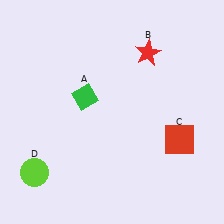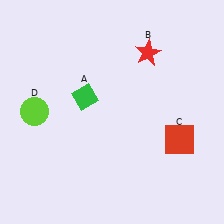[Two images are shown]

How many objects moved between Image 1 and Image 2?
1 object moved between the two images.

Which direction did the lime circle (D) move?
The lime circle (D) moved up.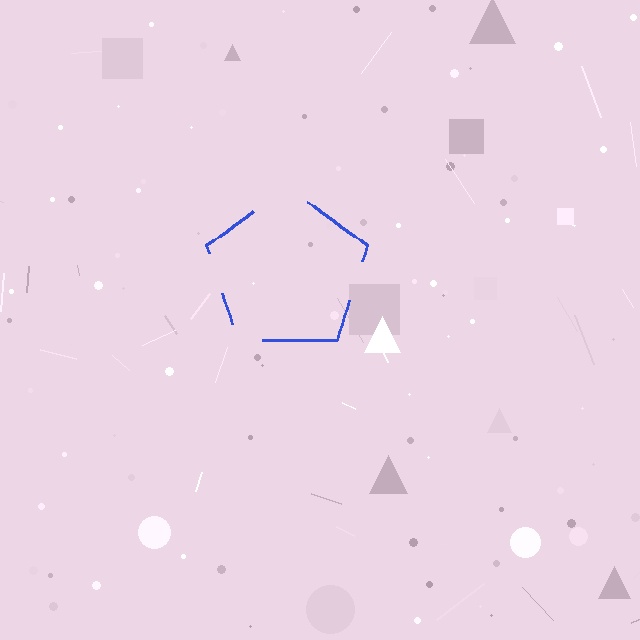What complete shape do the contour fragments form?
The contour fragments form a pentagon.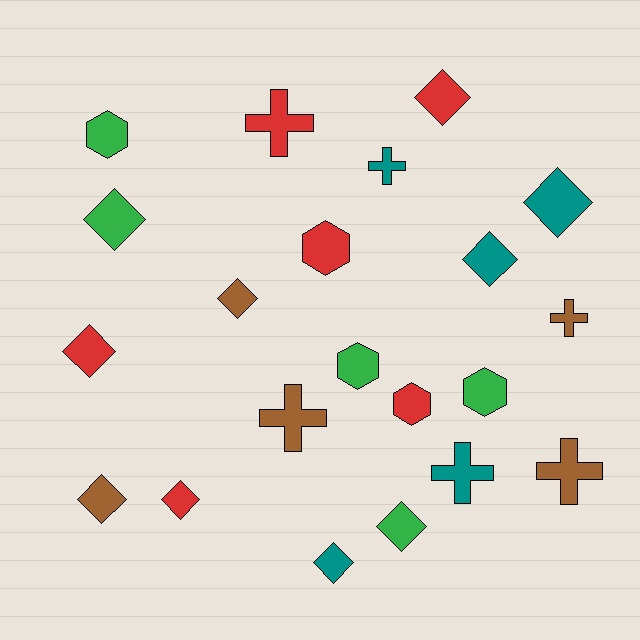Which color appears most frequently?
Red, with 6 objects.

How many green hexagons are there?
There are 3 green hexagons.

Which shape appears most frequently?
Diamond, with 10 objects.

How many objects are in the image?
There are 21 objects.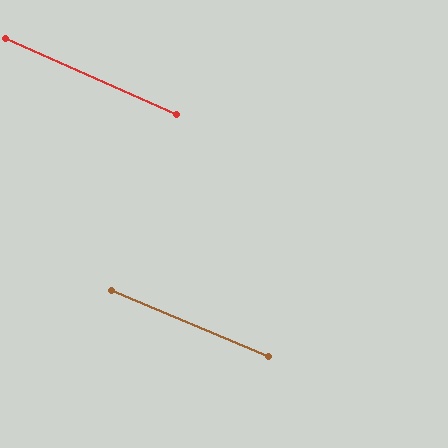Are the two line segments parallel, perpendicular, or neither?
Parallel — their directions differ by only 1.3°.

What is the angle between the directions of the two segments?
Approximately 1 degree.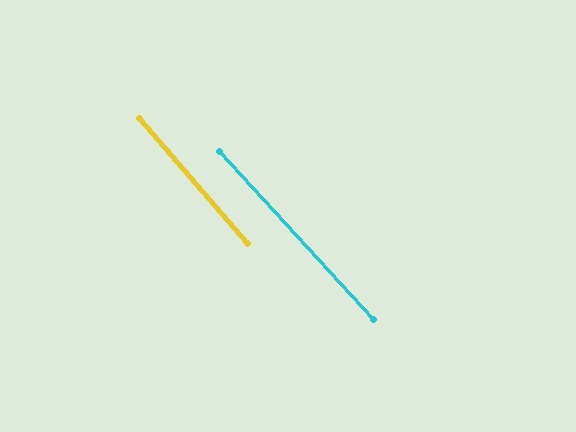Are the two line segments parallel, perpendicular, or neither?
Parallel — their directions differ by only 1.7°.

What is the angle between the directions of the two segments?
Approximately 2 degrees.